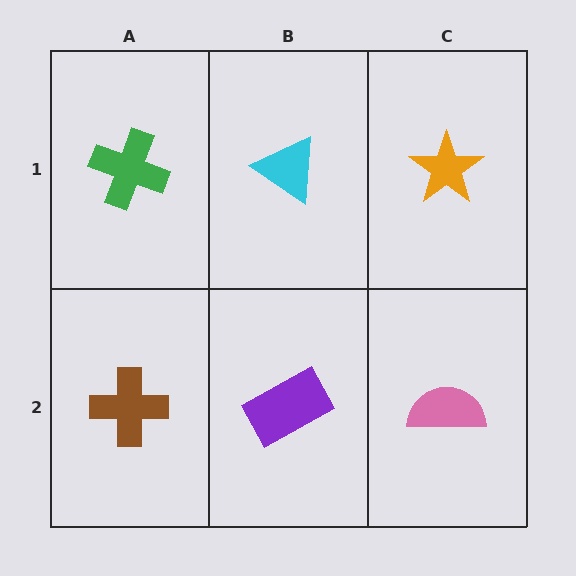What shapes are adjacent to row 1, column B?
A purple rectangle (row 2, column B), a green cross (row 1, column A), an orange star (row 1, column C).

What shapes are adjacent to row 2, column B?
A cyan triangle (row 1, column B), a brown cross (row 2, column A), a pink semicircle (row 2, column C).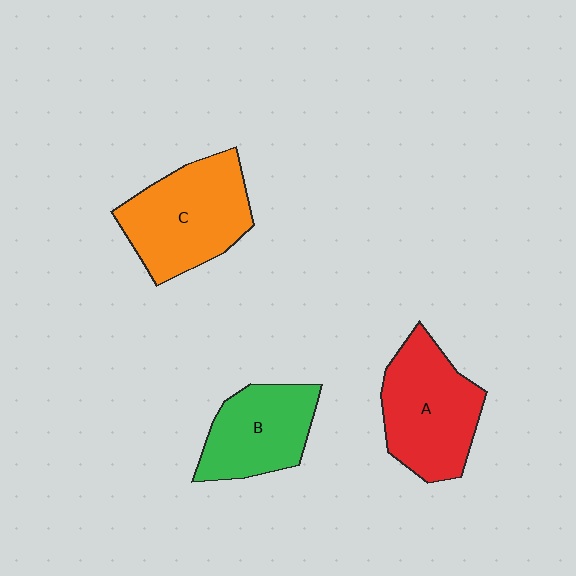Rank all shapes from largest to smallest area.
From largest to smallest: C (orange), A (red), B (green).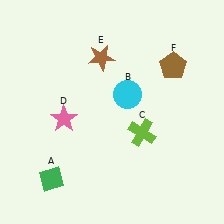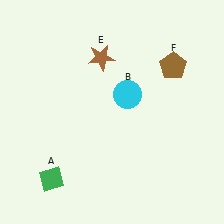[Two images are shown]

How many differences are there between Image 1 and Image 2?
There are 2 differences between the two images.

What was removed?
The lime cross (C), the pink star (D) were removed in Image 2.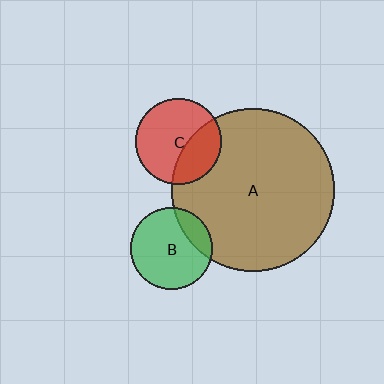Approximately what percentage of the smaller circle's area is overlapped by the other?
Approximately 20%.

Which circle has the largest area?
Circle A (brown).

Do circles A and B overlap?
Yes.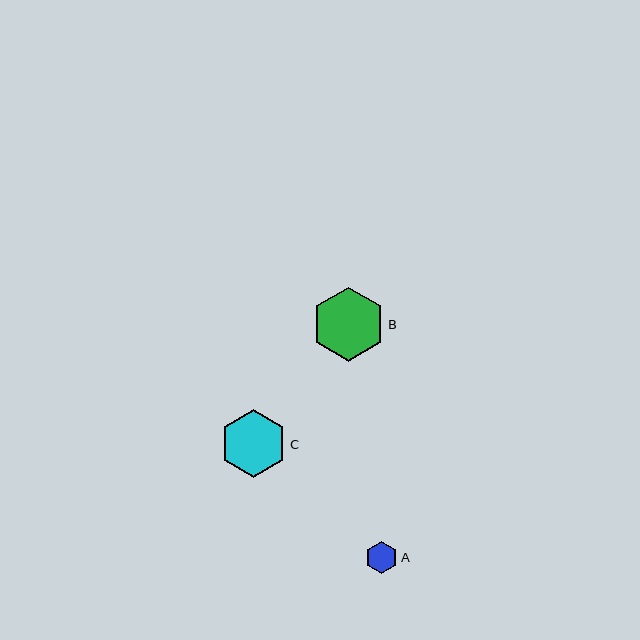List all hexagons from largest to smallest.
From largest to smallest: B, C, A.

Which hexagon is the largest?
Hexagon B is the largest with a size of approximately 74 pixels.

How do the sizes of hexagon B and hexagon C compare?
Hexagon B and hexagon C are approximately the same size.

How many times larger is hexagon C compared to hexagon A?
Hexagon C is approximately 2.1 times the size of hexagon A.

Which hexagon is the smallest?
Hexagon A is the smallest with a size of approximately 32 pixels.